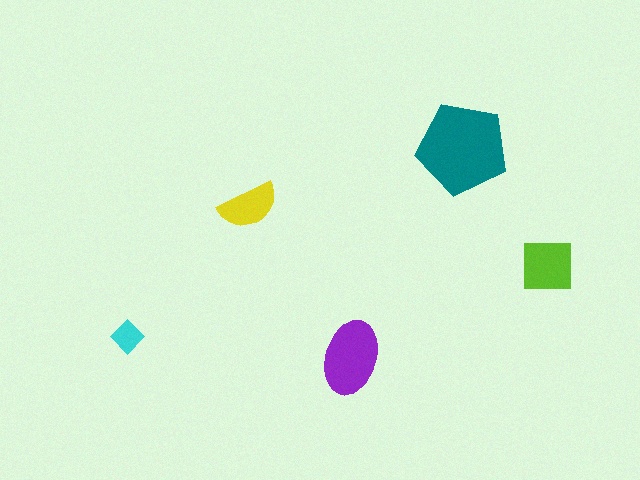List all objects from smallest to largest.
The cyan diamond, the yellow semicircle, the lime square, the purple ellipse, the teal pentagon.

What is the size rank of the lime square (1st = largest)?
3rd.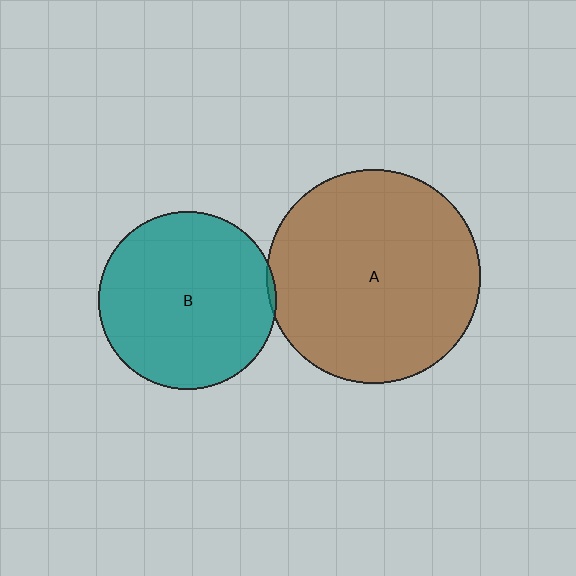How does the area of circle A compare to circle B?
Approximately 1.5 times.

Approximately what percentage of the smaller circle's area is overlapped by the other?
Approximately 5%.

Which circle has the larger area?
Circle A (brown).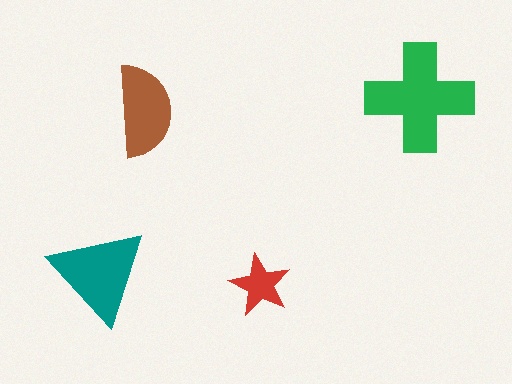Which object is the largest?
The green cross.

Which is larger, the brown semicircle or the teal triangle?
The teal triangle.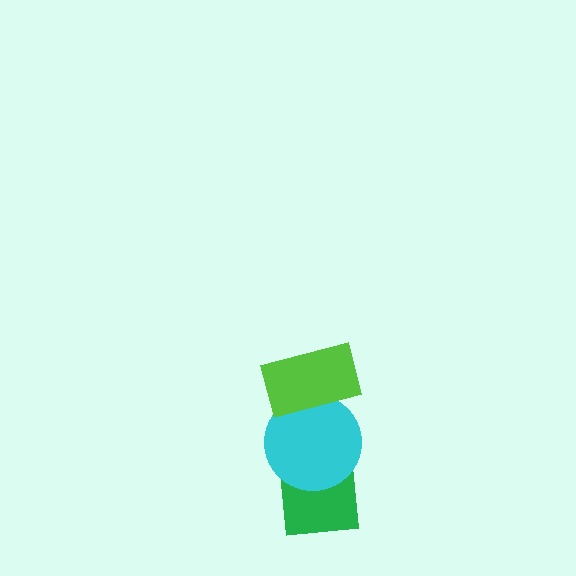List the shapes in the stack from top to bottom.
From top to bottom: the lime rectangle, the cyan circle, the green square.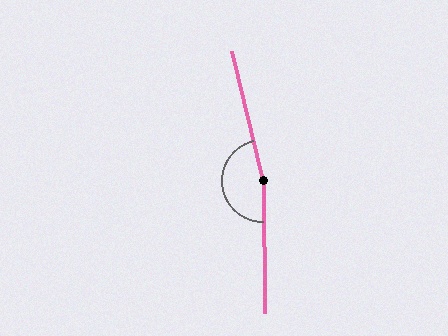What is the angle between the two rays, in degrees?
Approximately 167 degrees.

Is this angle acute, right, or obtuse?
It is obtuse.